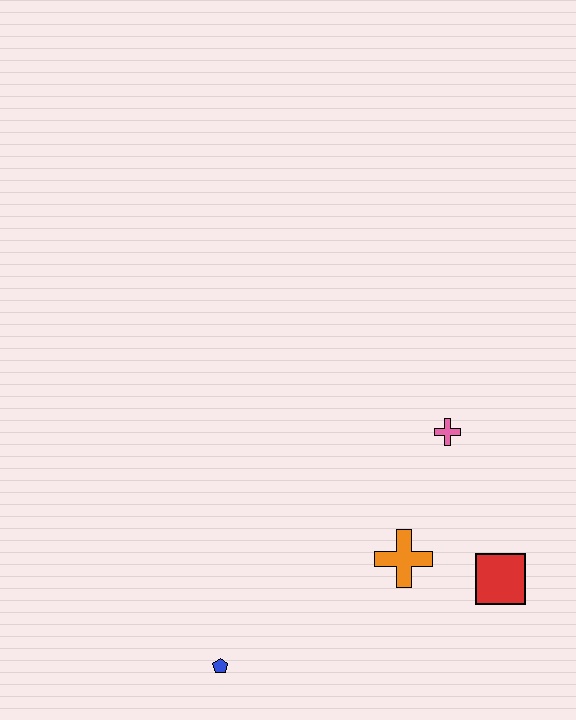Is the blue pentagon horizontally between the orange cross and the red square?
No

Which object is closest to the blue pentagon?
The orange cross is closest to the blue pentagon.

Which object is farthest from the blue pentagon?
The pink cross is farthest from the blue pentagon.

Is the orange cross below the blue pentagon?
No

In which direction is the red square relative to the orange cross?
The red square is to the right of the orange cross.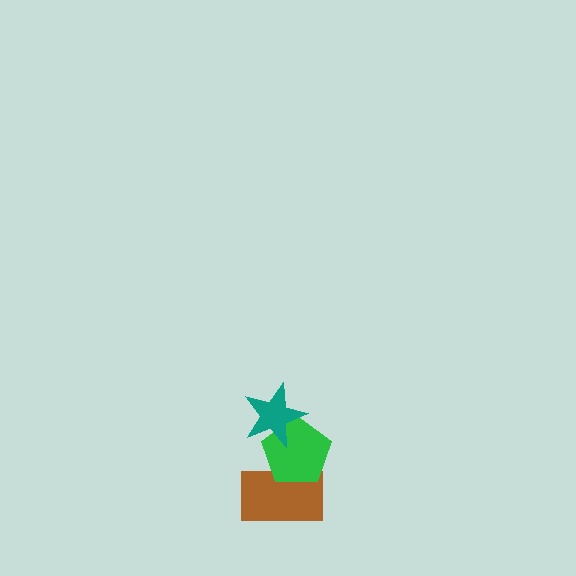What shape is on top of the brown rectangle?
The green pentagon is on top of the brown rectangle.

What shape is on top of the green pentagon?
The teal star is on top of the green pentagon.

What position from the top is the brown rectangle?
The brown rectangle is 3rd from the top.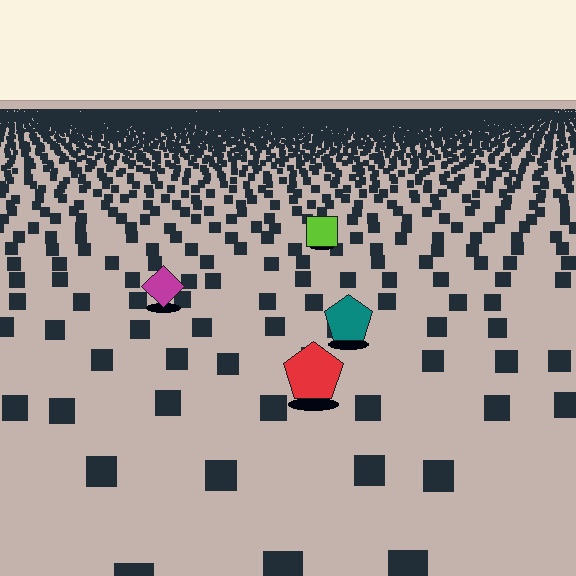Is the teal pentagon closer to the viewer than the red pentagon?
No. The red pentagon is closer — you can tell from the texture gradient: the ground texture is coarser near it.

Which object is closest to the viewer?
The red pentagon is closest. The texture marks near it are larger and more spread out.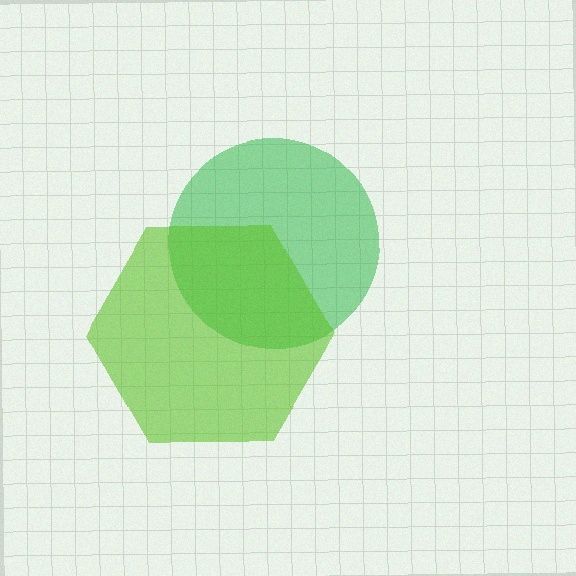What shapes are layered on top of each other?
The layered shapes are: a green circle, a lime hexagon.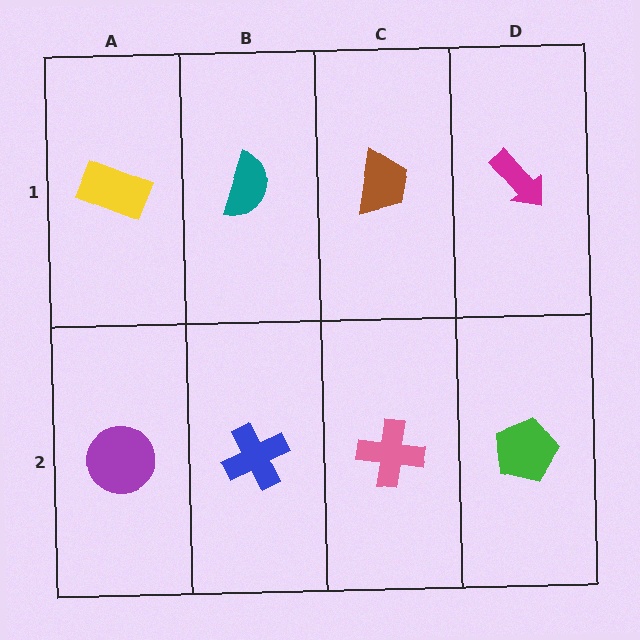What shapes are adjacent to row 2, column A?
A yellow rectangle (row 1, column A), a blue cross (row 2, column B).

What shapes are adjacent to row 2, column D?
A magenta arrow (row 1, column D), a pink cross (row 2, column C).